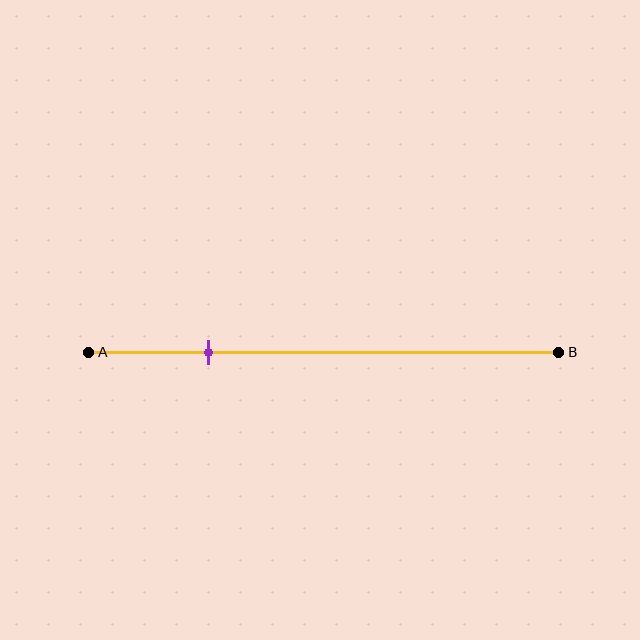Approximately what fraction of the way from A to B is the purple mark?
The purple mark is approximately 25% of the way from A to B.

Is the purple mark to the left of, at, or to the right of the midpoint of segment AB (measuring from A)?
The purple mark is to the left of the midpoint of segment AB.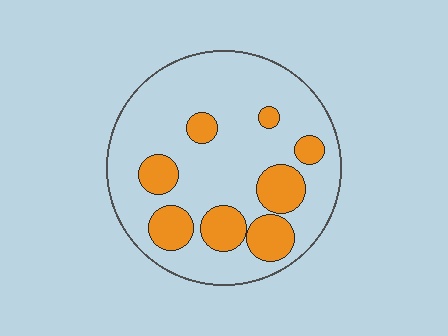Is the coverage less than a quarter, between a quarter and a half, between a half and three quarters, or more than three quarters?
Less than a quarter.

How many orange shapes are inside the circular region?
8.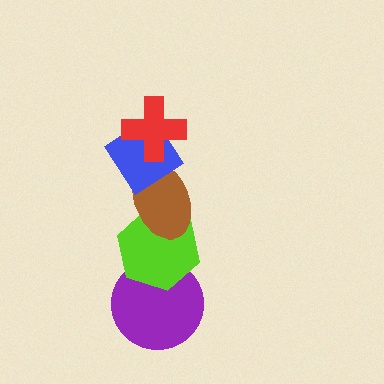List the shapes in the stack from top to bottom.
From top to bottom: the red cross, the blue diamond, the brown ellipse, the lime hexagon, the purple circle.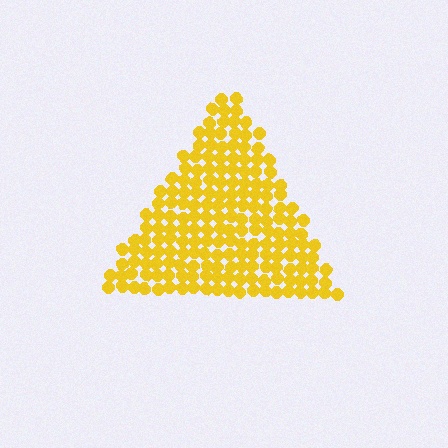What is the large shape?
The large shape is a triangle.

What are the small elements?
The small elements are circles.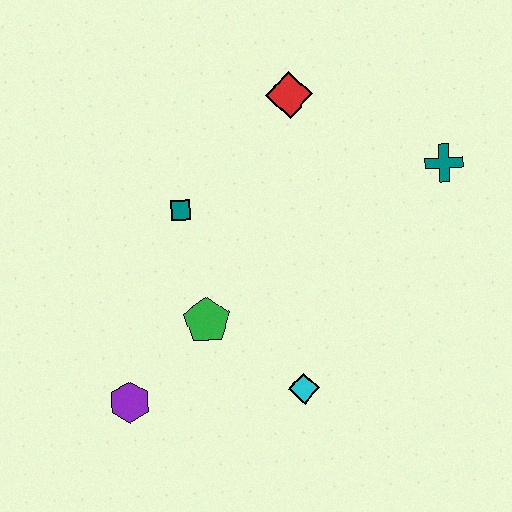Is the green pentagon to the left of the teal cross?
Yes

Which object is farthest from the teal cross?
The purple hexagon is farthest from the teal cross.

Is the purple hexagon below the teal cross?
Yes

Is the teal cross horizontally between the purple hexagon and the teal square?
No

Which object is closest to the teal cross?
The red diamond is closest to the teal cross.